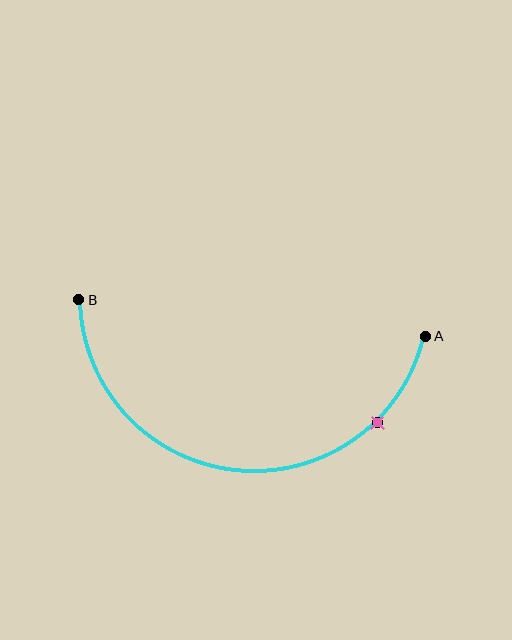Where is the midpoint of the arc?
The arc midpoint is the point on the curve farthest from the straight line joining A and B. It sits below that line.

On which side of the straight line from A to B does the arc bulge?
The arc bulges below the straight line connecting A and B.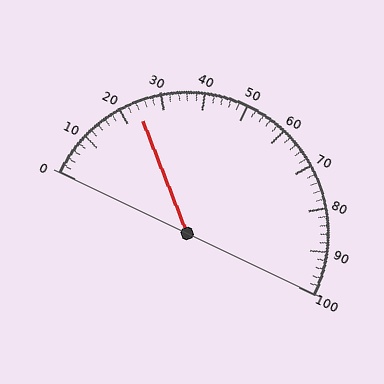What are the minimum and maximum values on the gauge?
The gauge ranges from 0 to 100.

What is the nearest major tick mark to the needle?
The nearest major tick mark is 20.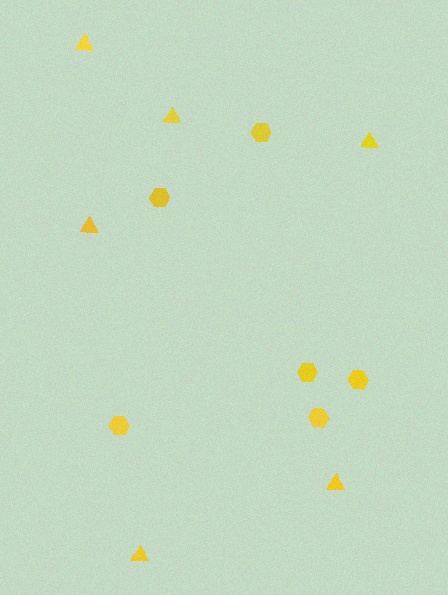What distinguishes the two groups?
There are 2 groups: one group of triangles (6) and one group of hexagons (6).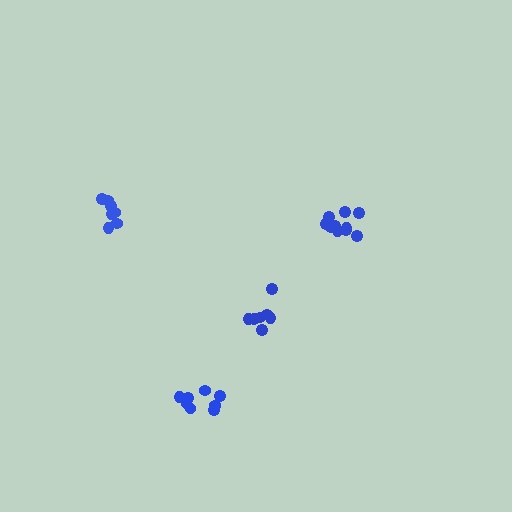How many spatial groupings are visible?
There are 4 spatial groupings.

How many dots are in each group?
Group 1: 10 dots, Group 2: 7 dots, Group 3: 8 dots, Group 4: 7 dots (32 total).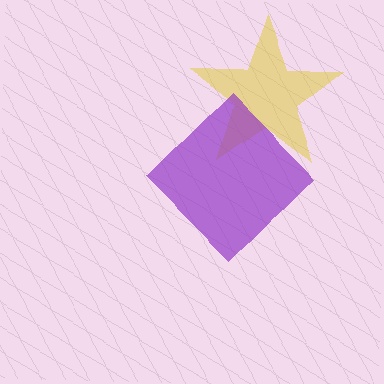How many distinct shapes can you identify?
There are 2 distinct shapes: a yellow star, a purple diamond.